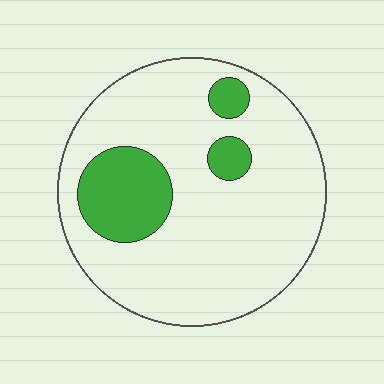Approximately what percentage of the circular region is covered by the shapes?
Approximately 20%.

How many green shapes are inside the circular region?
3.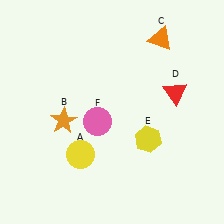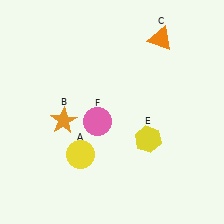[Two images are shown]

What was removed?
The red triangle (D) was removed in Image 2.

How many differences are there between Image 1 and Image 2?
There is 1 difference between the two images.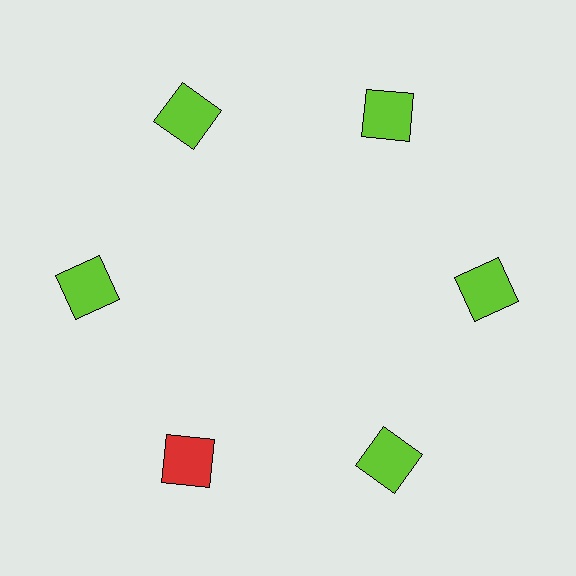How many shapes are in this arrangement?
There are 6 shapes arranged in a ring pattern.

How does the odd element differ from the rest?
It has a different color: red instead of lime.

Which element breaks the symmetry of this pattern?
The red square at roughly the 7 o'clock position breaks the symmetry. All other shapes are lime squares.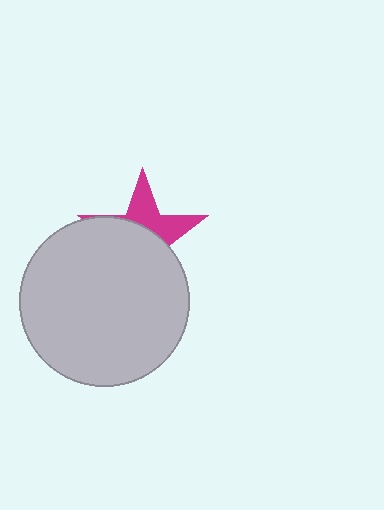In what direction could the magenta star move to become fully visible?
The magenta star could move up. That would shift it out from behind the light gray circle entirely.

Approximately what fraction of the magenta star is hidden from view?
Roughly 63% of the magenta star is hidden behind the light gray circle.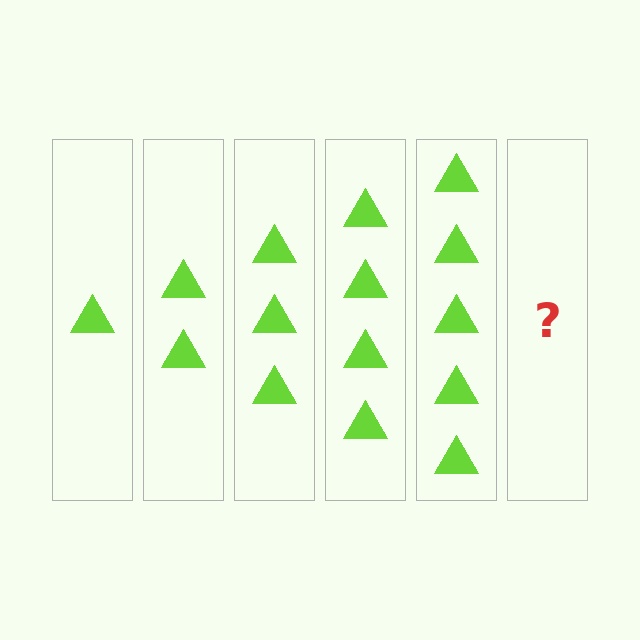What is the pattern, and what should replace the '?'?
The pattern is that each step adds one more triangle. The '?' should be 6 triangles.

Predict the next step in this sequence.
The next step is 6 triangles.